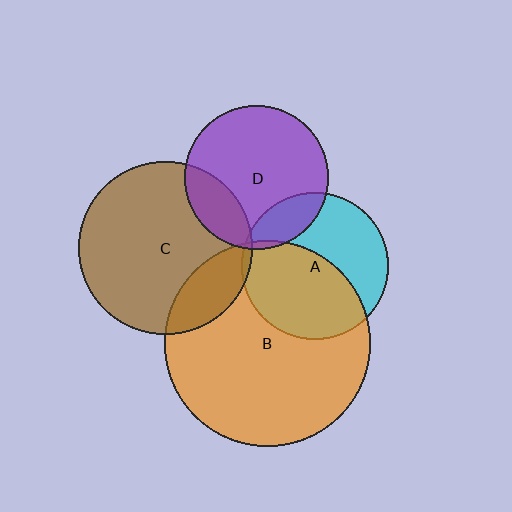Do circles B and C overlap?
Yes.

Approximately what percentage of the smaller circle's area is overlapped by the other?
Approximately 20%.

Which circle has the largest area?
Circle B (orange).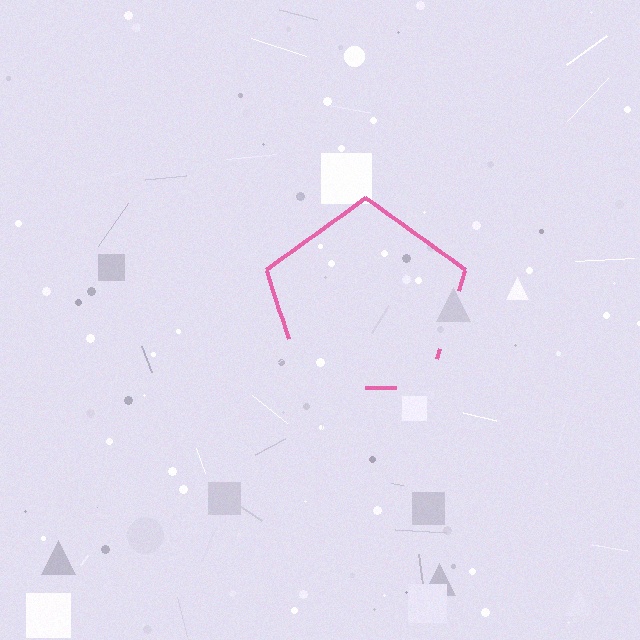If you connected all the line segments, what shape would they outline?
They would outline a pentagon.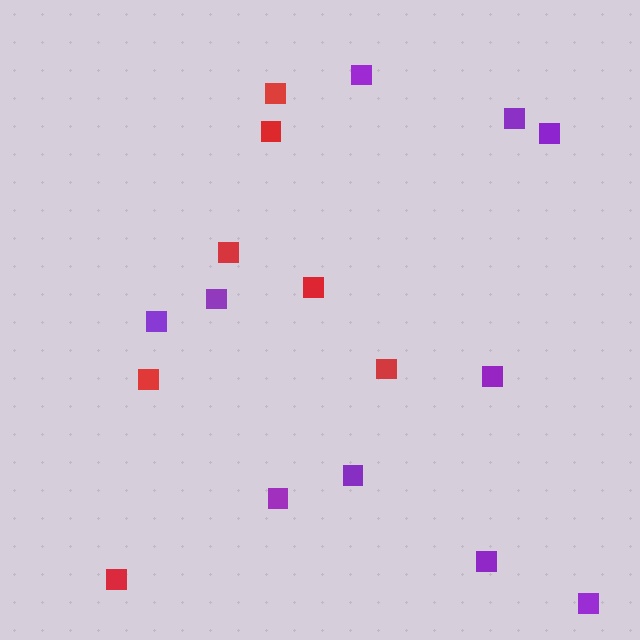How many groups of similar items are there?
There are 2 groups: one group of purple squares (10) and one group of red squares (7).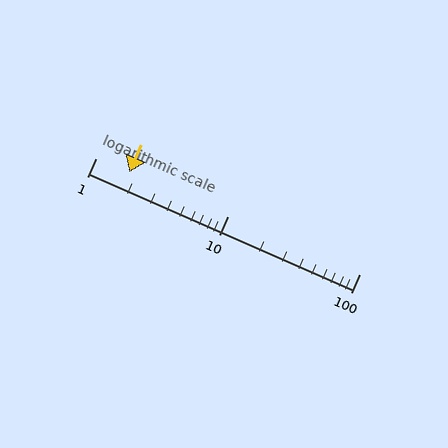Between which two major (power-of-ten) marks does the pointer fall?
The pointer is between 1 and 10.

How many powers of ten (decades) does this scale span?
The scale spans 2 decades, from 1 to 100.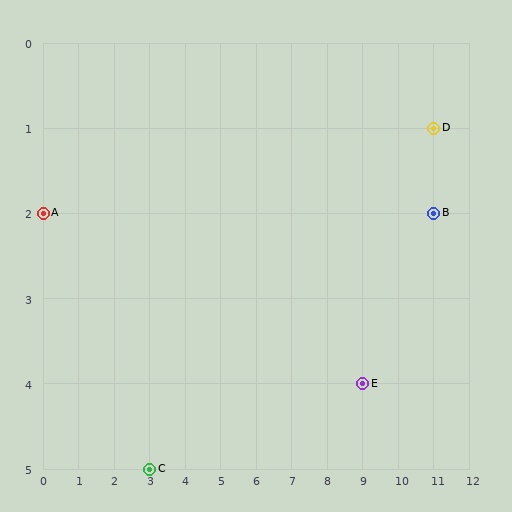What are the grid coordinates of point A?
Point A is at grid coordinates (0, 2).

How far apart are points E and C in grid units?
Points E and C are 6 columns and 1 row apart (about 6.1 grid units diagonally).